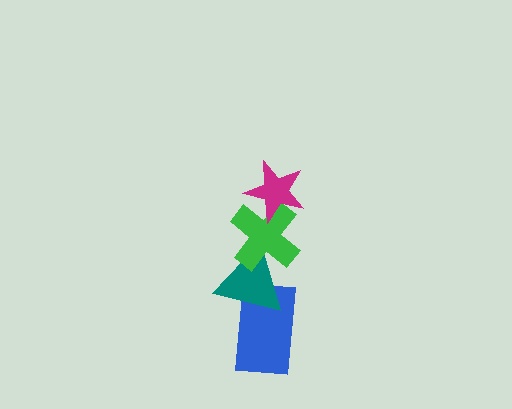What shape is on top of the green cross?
The magenta star is on top of the green cross.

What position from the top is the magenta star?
The magenta star is 1st from the top.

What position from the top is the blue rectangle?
The blue rectangle is 4th from the top.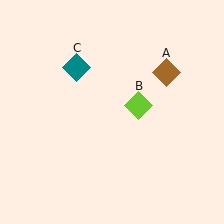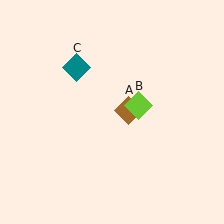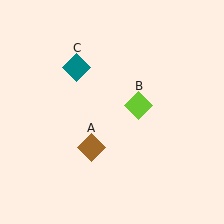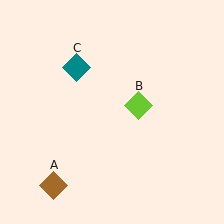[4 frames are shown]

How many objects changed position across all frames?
1 object changed position: brown diamond (object A).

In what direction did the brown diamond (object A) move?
The brown diamond (object A) moved down and to the left.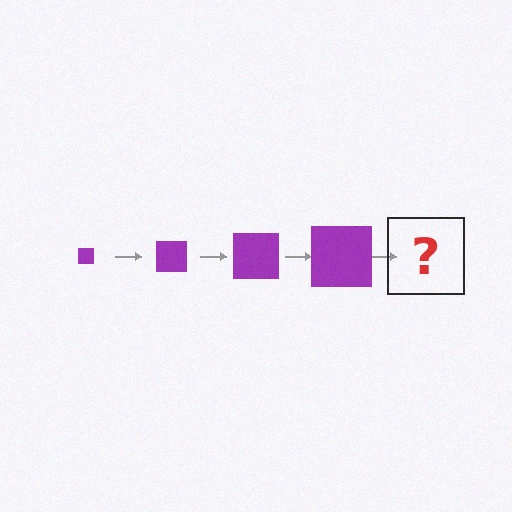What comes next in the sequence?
The next element should be a purple square, larger than the previous one.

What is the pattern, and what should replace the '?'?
The pattern is that the square gets progressively larger each step. The '?' should be a purple square, larger than the previous one.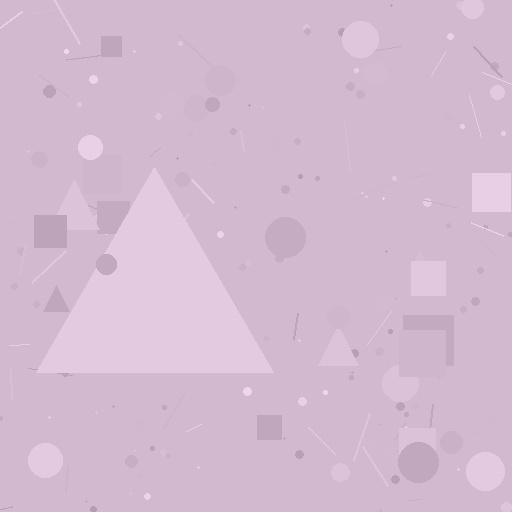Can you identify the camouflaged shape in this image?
The camouflaged shape is a triangle.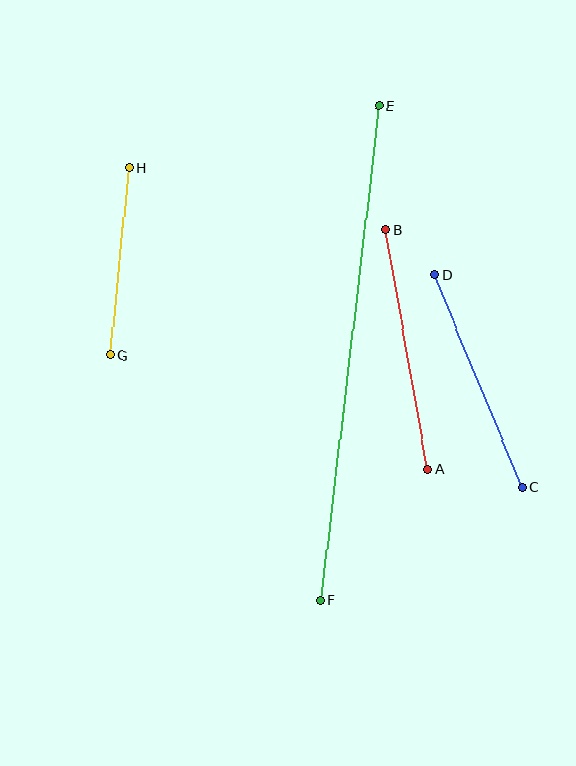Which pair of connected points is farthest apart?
Points E and F are farthest apart.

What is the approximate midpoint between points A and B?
The midpoint is at approximately (407, 350) pixels.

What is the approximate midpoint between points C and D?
The midpoint is at approximately (479, 381) pixels.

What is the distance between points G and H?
The distance is approximately 189 pixels.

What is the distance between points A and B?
The distance is approximately 243 pixels.